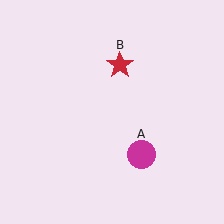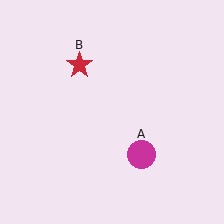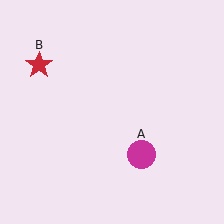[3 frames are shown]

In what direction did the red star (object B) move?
The red star (object B) moved left.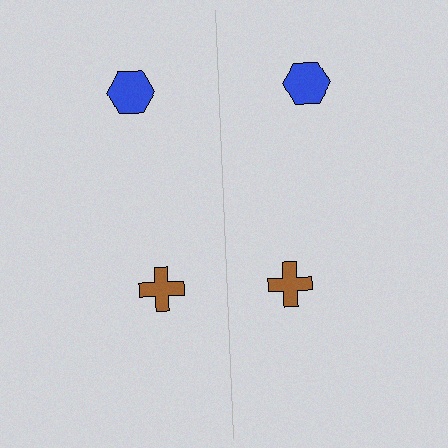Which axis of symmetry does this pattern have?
The pattern has a vertical axis of symmetry running through the center of the image.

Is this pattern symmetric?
Yes, this pattern has bilateral (reflection) symmetry.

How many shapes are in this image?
There are 4 shapes in this image.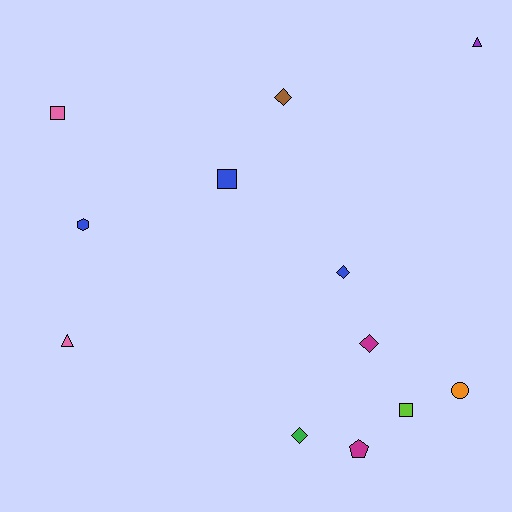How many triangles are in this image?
There are 2 triangles.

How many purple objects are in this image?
There is 1 purple object.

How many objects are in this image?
There are 12 objects.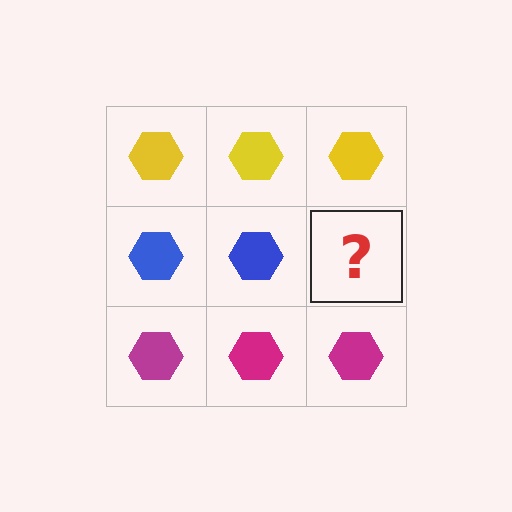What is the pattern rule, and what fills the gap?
The rule is that each row has a consistent color. The gap should be filled with a blue hexagon.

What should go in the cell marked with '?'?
The missing cell should contain a blue hexagon.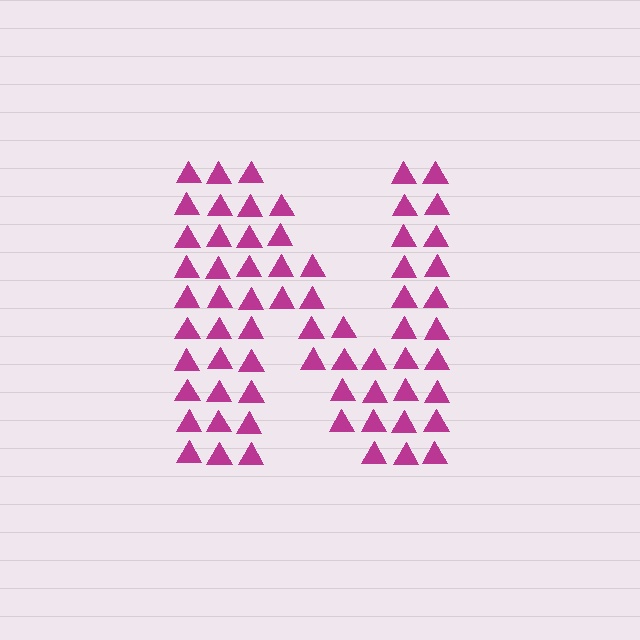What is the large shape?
The large shape is the letter N.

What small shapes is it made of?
It is made of small triangles.